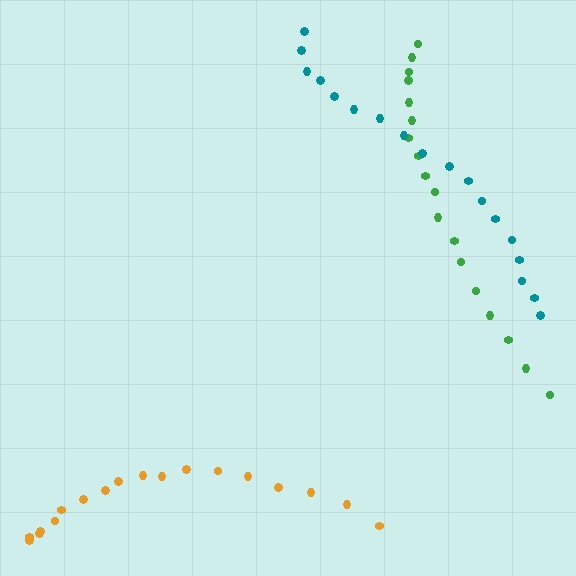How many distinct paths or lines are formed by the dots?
There are 3 distinct paths.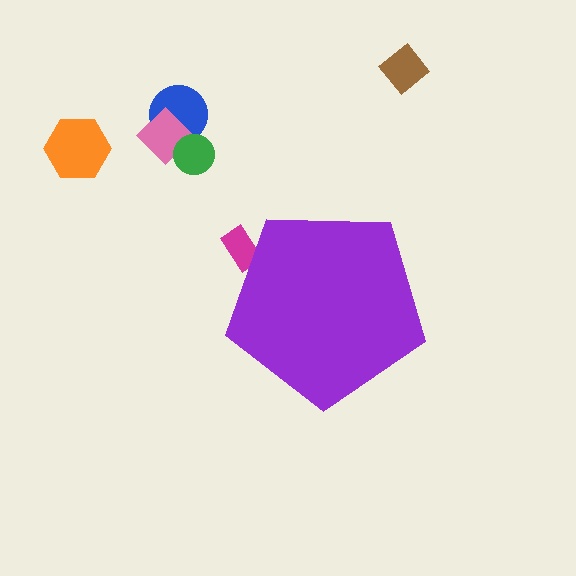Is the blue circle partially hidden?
No, the blue circle is fully visible.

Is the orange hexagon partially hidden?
No, the orange hexagon is fully visible.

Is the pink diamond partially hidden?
No, the pink diamond is fully visible.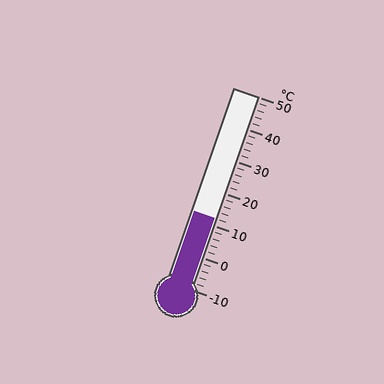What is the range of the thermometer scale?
The thermometer scale ranges from -10°C to 50°C.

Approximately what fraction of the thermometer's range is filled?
The thermometer is filled to approximately 35% of its range.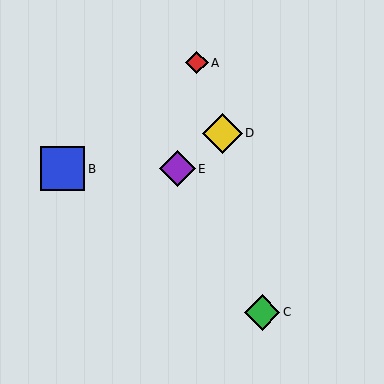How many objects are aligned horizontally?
2 objects (B, E) are aligned horizontally.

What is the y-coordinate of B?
Object B is at y≈169.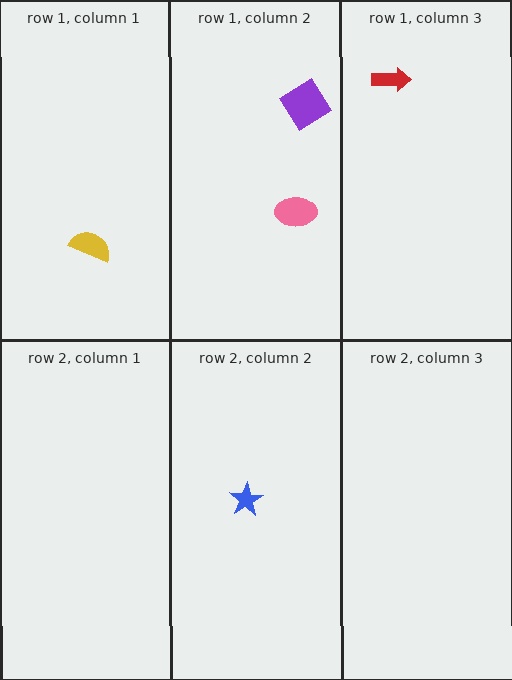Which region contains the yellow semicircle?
The row 1, column 1 region.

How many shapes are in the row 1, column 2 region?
2.